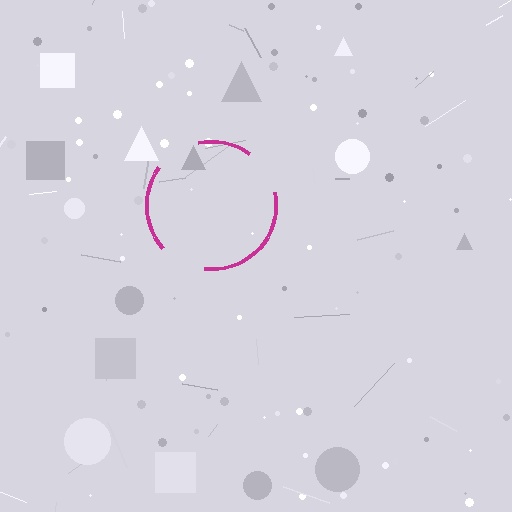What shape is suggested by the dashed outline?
The dashed outline suggests a circle.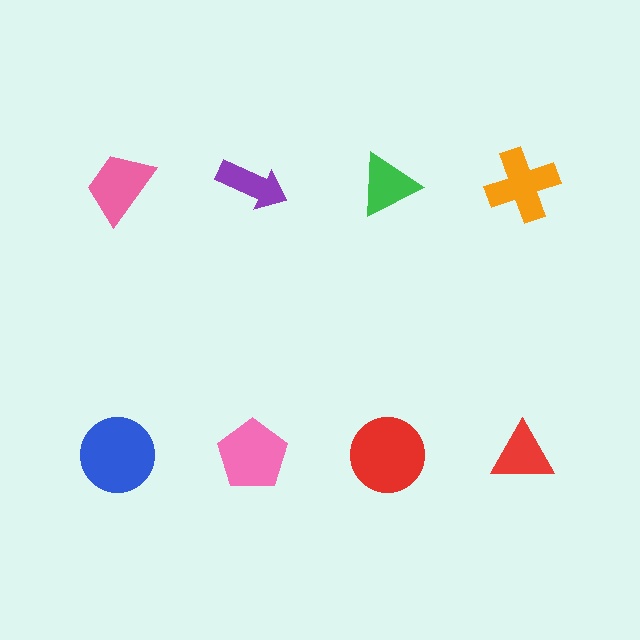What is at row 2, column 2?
A pink pentagon.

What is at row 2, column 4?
A red triangle.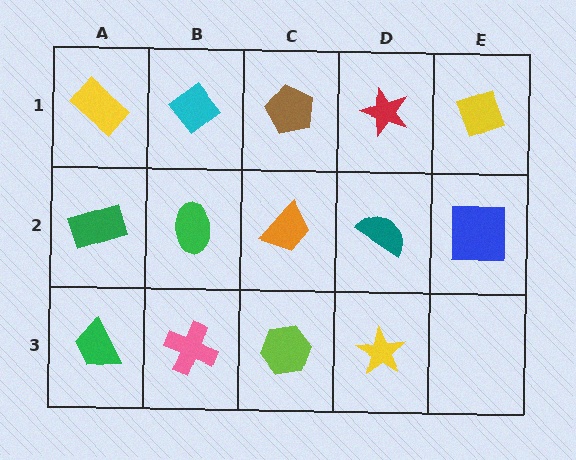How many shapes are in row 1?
5 shapes.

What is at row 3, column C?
A lime hexagon.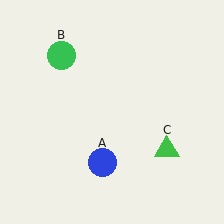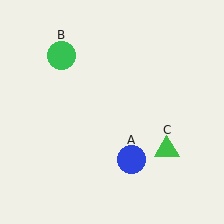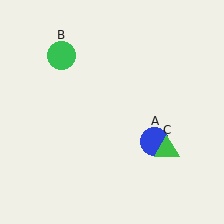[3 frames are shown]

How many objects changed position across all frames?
1 object changed position: blue circle (object A).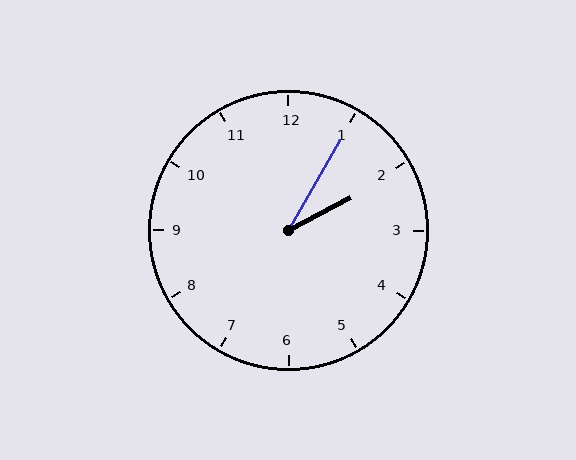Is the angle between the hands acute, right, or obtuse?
It is acute.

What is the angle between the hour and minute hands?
Approximately 32 degrees.